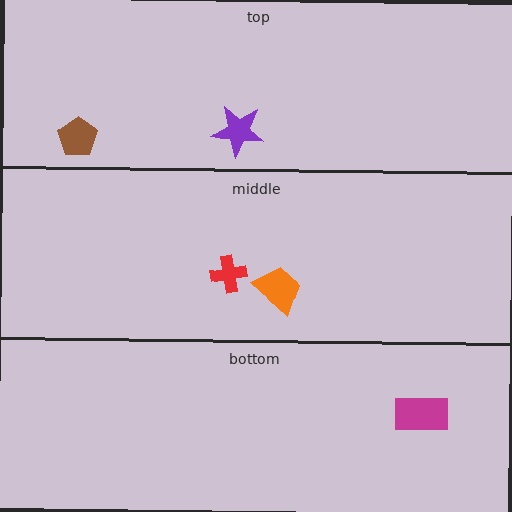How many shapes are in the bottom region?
1.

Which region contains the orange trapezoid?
The middle region.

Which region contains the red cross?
The middle region.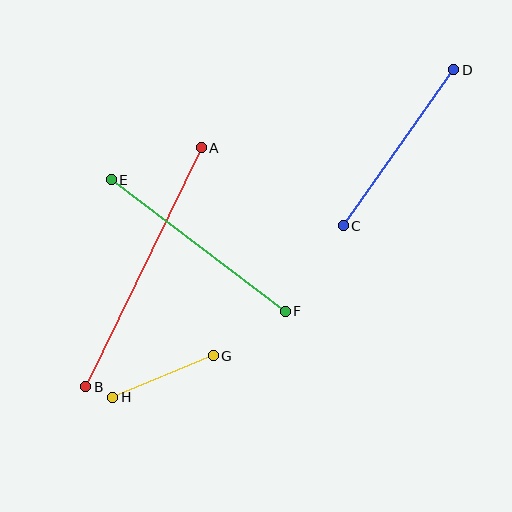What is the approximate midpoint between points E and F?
The midpoint is at approximately (198, 246) pixels.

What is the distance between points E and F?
The distance is approximately 218 pixels.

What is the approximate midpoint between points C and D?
The midpoint is at approximately (398, 148) pixels.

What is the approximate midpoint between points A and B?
The midpoint is at approximately (144, 267) pixels.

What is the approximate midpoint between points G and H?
The midpoint is at approximately (163, 376) pixels.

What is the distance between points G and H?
The distance is approximately 108 pixels.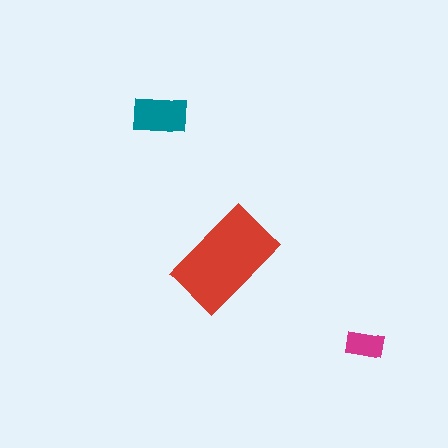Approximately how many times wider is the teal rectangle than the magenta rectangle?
About 1.5 times wider.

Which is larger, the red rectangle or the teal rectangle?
The red one.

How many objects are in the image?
There are 3 objects in the image.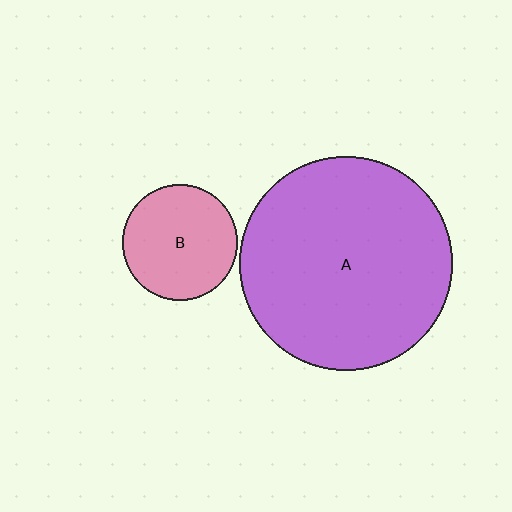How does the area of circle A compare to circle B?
Approximately 3.4 times.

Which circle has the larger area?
Circle A (purple).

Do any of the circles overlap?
No, none of the circles overlap.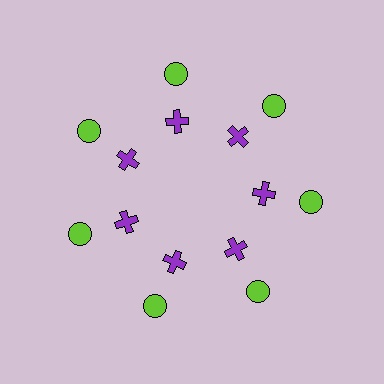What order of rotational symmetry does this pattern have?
This pattern has 7-fold rotational symmetry.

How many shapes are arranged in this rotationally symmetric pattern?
There are 14 shapes, arranged in 7 groups of 2.